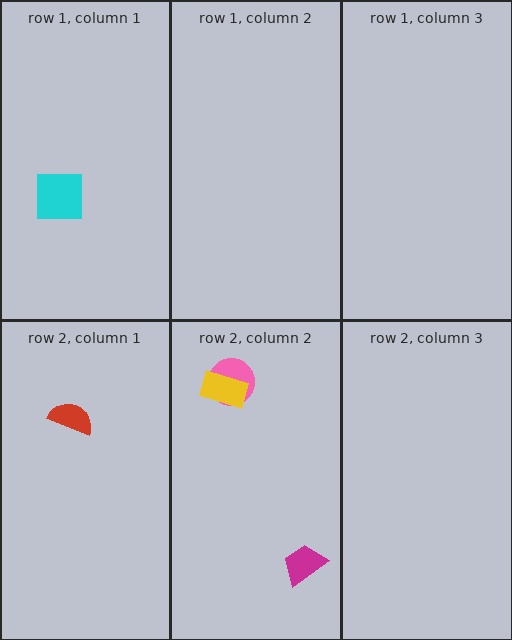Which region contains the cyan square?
The row 1, column 1 region.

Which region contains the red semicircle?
The row 2, column 1 region.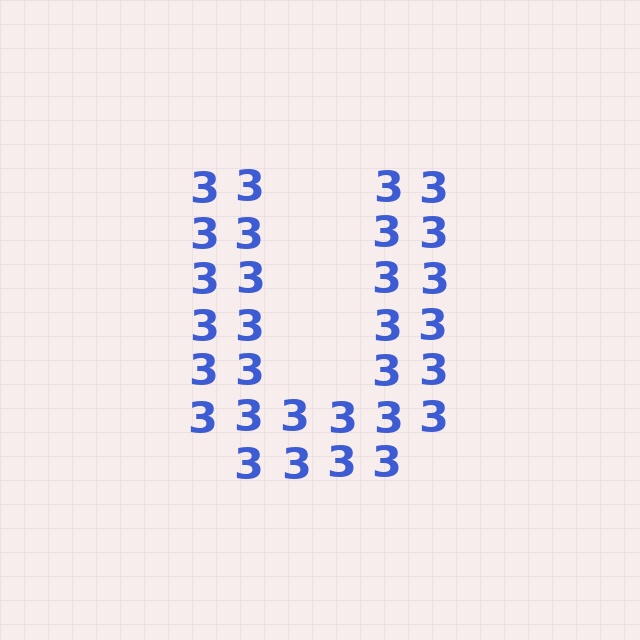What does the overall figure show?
The overall figure shows the letter U.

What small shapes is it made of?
It is made of small digit 3's.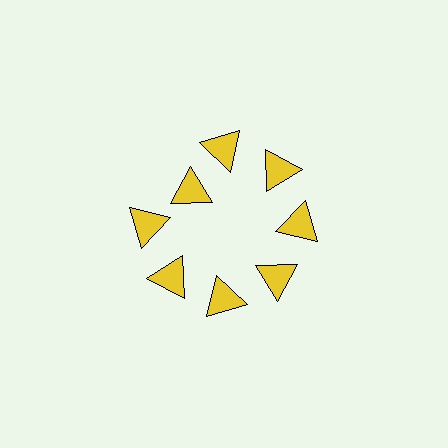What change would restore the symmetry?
The symmetry would be restored by moving it outward, back onto the ring so that all 8 triangles sit at equal angles and equal distance from the center.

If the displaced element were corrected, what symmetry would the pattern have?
It would have 8-fold rotational symmetry — the pattern would map onto itself every 45 degrees.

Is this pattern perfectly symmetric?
No. The 8 yellow triangles are arranged in a ring, but one element near the 10 o'clock position is pulled inward toward the center, breaking the 8-fold rotational symmetry.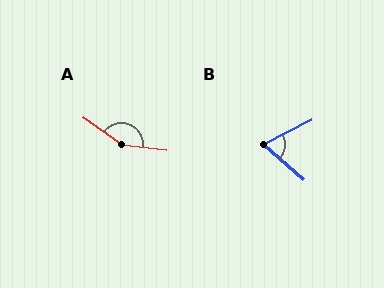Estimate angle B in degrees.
Approximately 67 degrees.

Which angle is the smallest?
B, at approximately 67 degrees.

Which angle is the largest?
A, at approximately 152 degrees.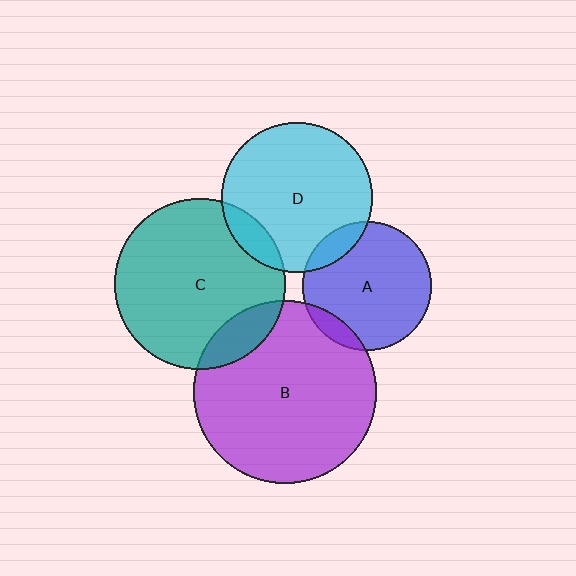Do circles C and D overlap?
Yes.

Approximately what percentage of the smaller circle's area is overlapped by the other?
Approximately 10%.